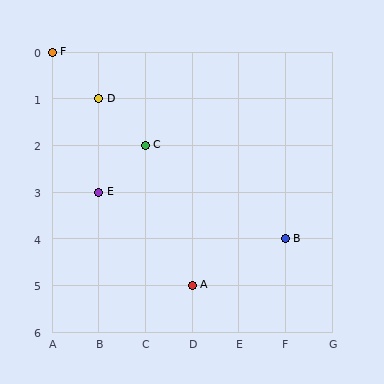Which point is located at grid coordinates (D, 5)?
Point A is at (D, 5).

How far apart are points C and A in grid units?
Points C and A are 1 column and 3 rows apart (about 3.2 grid units diagonally).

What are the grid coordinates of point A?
Point A is at grid coordinates (D, 5).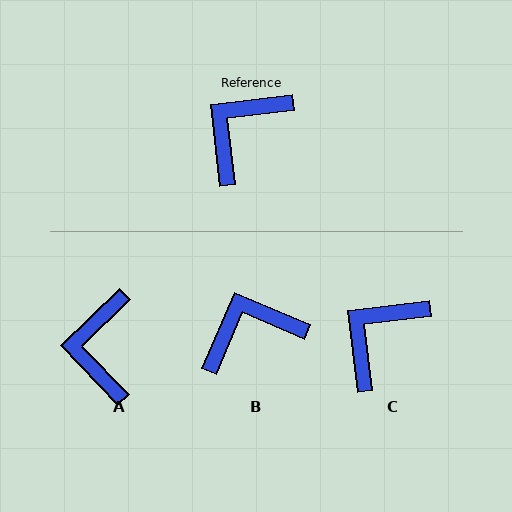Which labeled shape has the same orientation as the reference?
C.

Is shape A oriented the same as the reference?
No, it is off by about 38 degrees.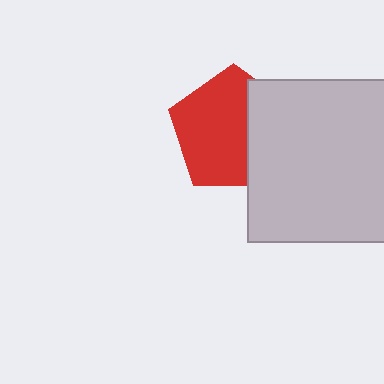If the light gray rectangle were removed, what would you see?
You would see the complete red pentagon.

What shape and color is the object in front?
The object in front is a light gray rectangle.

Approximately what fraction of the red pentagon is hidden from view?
Roughly 34% of the red pentagon is hidden behind the light gray rectangle.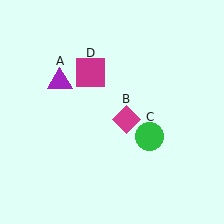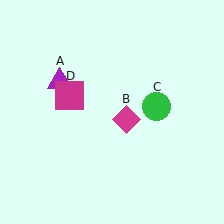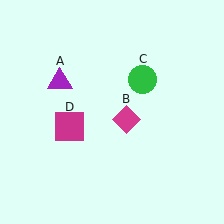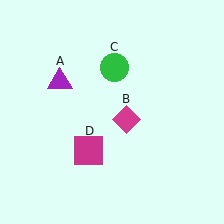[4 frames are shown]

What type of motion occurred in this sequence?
The green circle (object C), magenta square (object D) rotated counterclockwise around the center of the scene.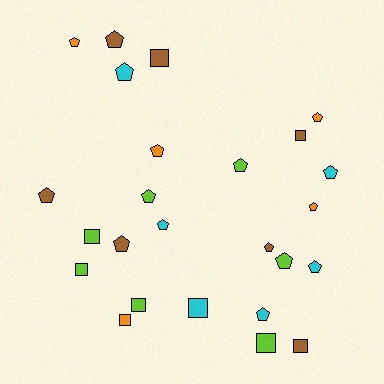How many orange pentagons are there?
There are 4 orange pentagons.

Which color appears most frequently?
Lime, with 7 objects.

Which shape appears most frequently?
Pentagon, with 16 objects.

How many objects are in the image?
There are 25 objects.